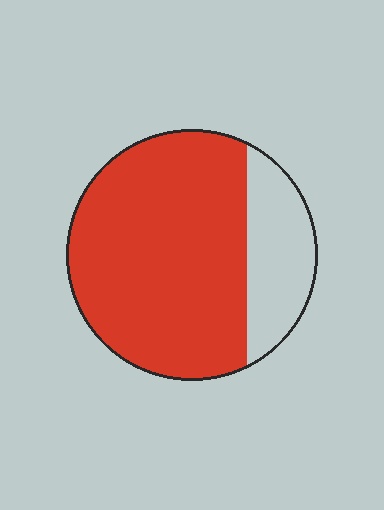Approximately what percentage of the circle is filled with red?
Approximately 75%.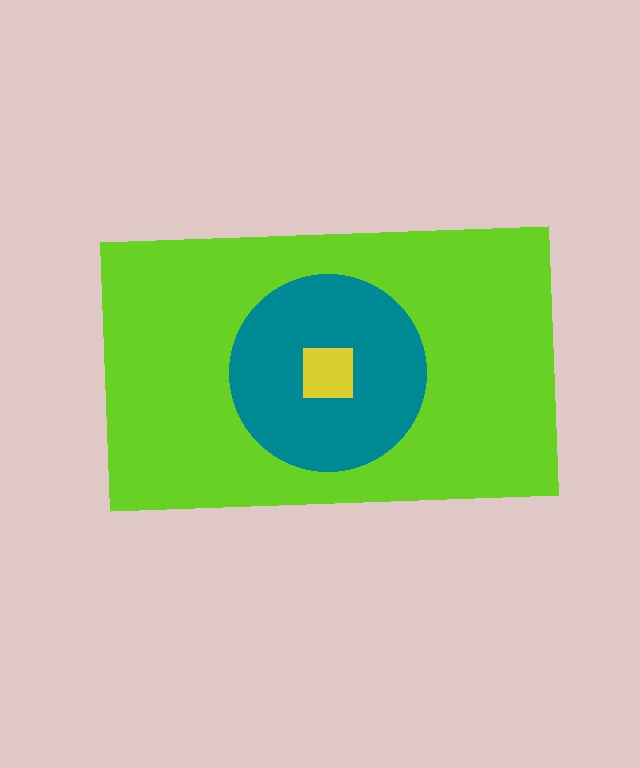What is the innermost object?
The yellow square.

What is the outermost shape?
The lime rectangle.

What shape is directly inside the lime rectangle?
The teal circle.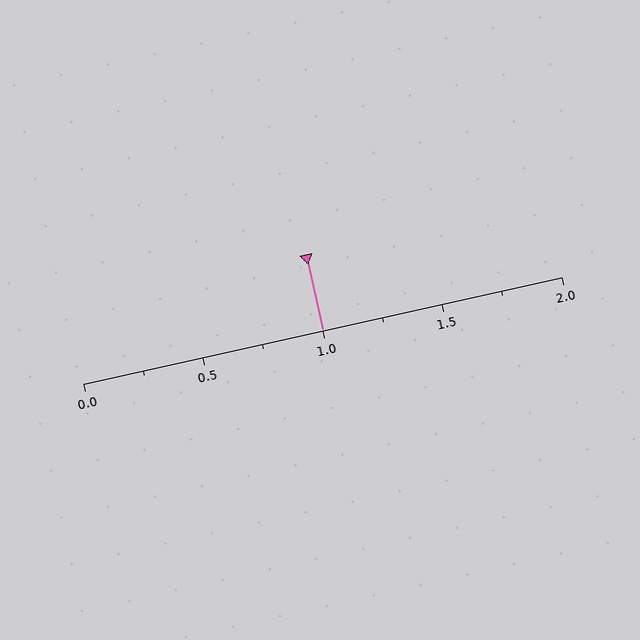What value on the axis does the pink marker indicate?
The marker indicates approximately 1.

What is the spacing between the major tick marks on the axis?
The major ticks are spaced 0.5 apart.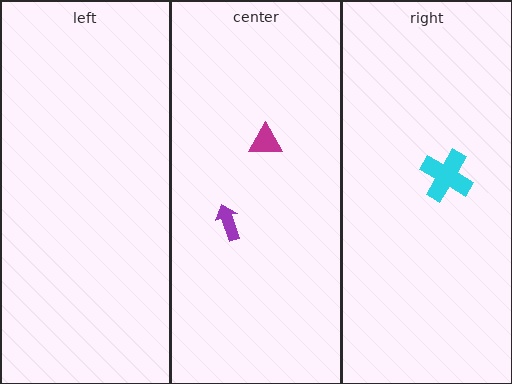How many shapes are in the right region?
1.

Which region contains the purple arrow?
The center region.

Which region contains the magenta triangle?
The center region.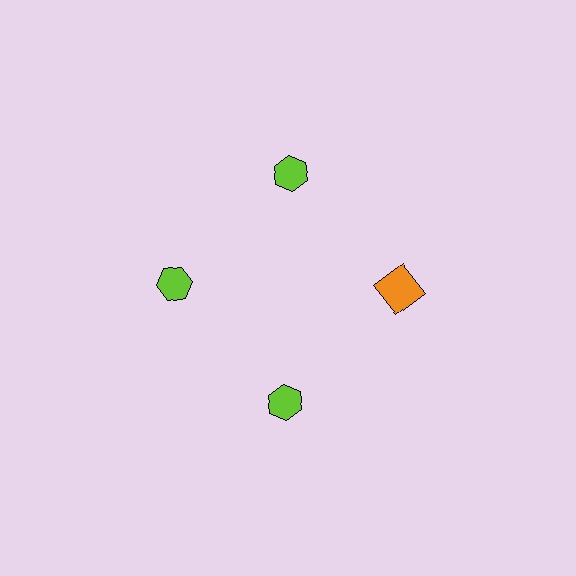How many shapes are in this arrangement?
There are 4 shapes arranged in a ring pattern.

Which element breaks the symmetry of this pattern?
The orange square at roughly the 3 o'clock position breaks the symmetry. All other shapes are lime hexagons.